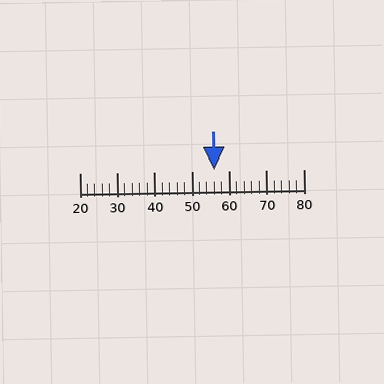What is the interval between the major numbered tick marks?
The major tick marks are spaced 10 units apart.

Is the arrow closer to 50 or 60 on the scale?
The arrow is closer to 60.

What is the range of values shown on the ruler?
The ruler shows values from 20 to 80.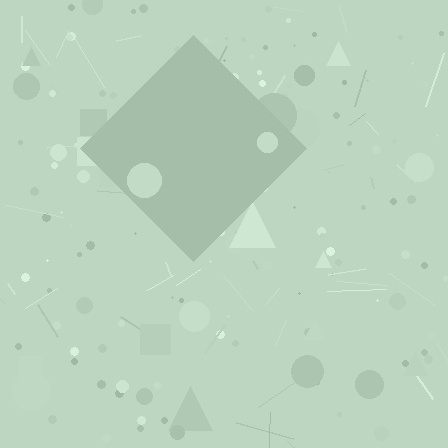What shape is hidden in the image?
A diamond is hidden in the image.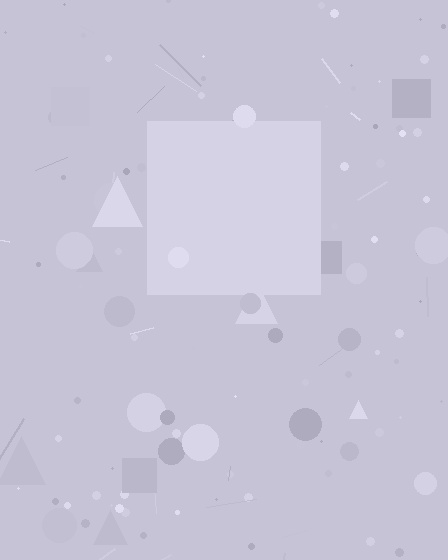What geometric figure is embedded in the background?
A square is embedded in the background.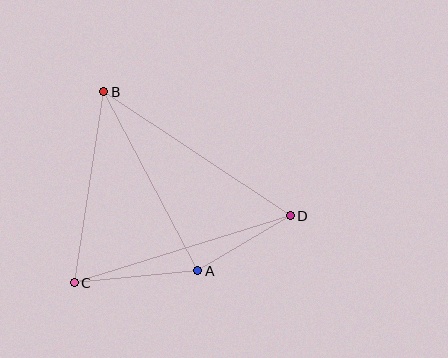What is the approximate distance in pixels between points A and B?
The distance between A and B is approximately 202 pixels.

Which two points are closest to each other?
Points A and D are closest to each other.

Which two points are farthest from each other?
Points C and D are farthest from each other.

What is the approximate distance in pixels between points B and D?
The distance between B and D is approximately 224 pixels.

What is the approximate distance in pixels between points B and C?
The distance between B and C is approximately 194 pixels.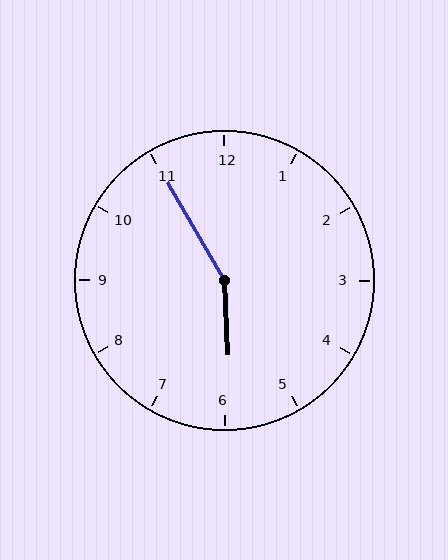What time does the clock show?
5:55.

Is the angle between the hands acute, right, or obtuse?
It is obtuse.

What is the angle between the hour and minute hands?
Approximately 152 degrees.